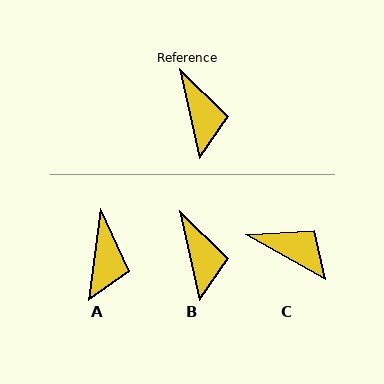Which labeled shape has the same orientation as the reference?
B.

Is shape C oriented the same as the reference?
No, it is off by about 48 degrees.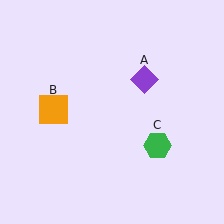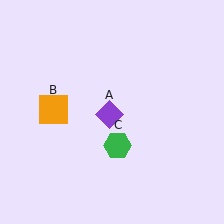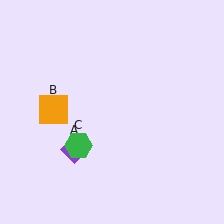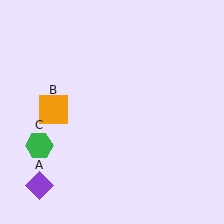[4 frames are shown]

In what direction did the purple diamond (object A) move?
The purple diamond (object A) moved down and to the left.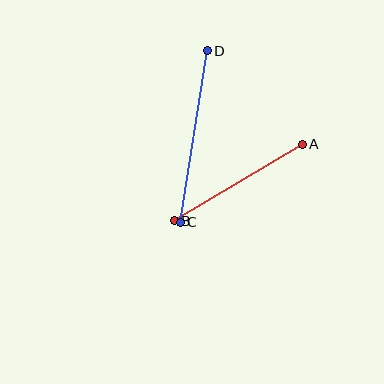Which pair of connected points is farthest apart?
Points C and D are farthest apart.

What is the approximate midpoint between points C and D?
The midpoint is at approximately (194, 137) pixels.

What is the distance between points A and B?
The distance is approximately 149 pixels.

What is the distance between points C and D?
The distance is approximately 174 pixels.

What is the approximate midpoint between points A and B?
The midpoint is at approximately (238, 183) pixels.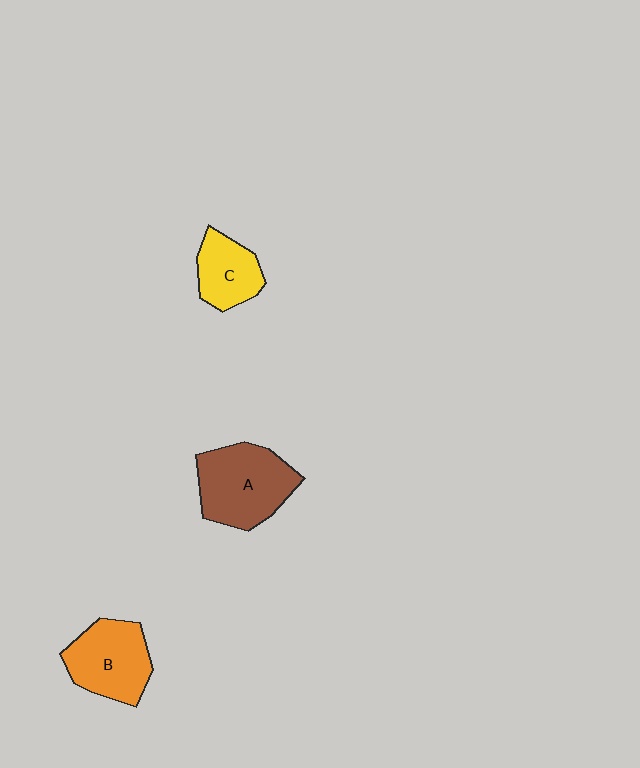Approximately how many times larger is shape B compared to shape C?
Approximately 1.4 times.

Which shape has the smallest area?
Shape C (yellow).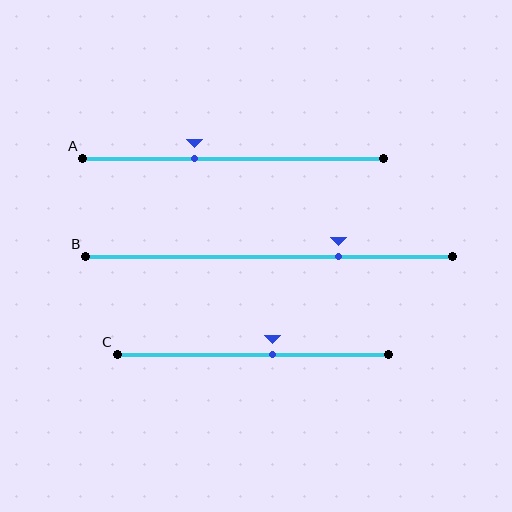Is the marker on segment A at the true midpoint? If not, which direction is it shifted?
No, the marker on segment A is shifted to the left by about 13% of the segment length.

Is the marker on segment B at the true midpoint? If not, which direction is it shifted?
No, the marker on segment B is shifted to the right by about 19% of the segment length.